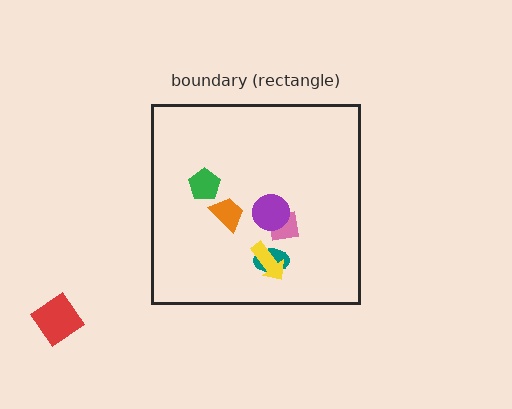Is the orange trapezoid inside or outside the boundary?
Inside.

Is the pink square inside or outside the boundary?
Inside.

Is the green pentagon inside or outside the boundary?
Inside.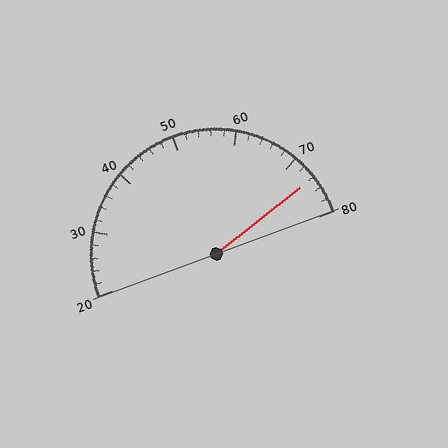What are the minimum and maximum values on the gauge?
The gauge ranges from 20 to 80.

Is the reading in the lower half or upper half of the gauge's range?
The reading is in the upper half of the range (20 to 80).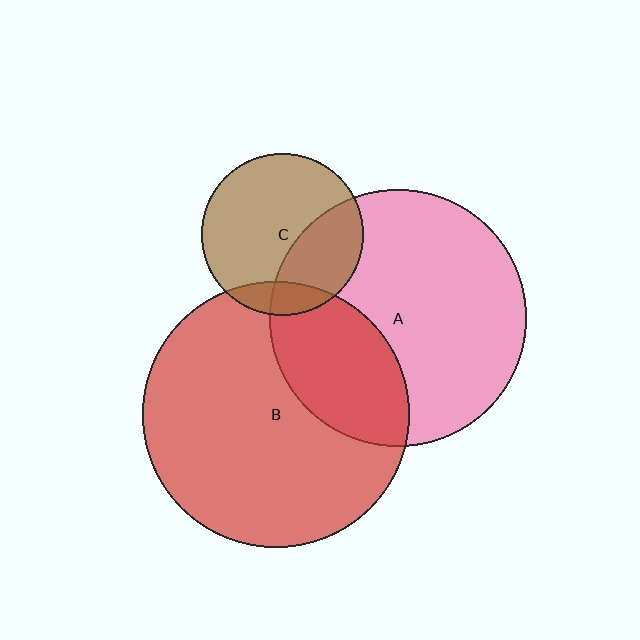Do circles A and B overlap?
Yes.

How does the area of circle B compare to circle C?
Approximately 2.7 times.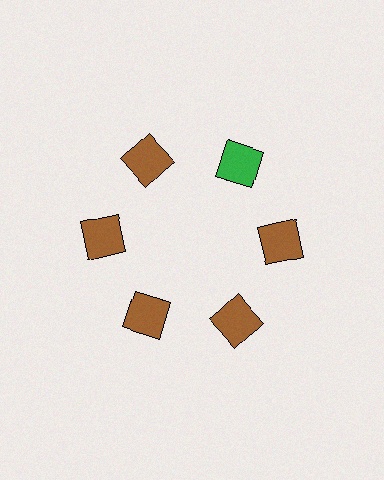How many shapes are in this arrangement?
There are 6 shapes arranged in a ring pattern.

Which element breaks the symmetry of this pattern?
The green square at roughly the 1 o'clock position breaks the symmetry. All other shapes are brown squares.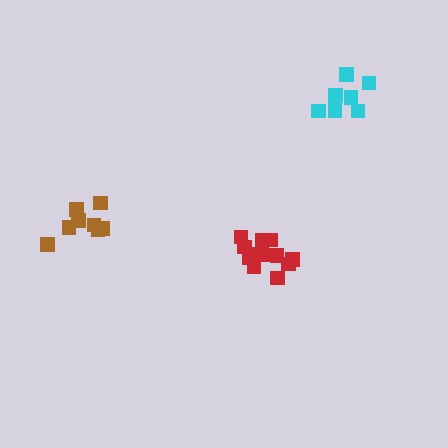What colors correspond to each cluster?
The clusters are colored: red, cyan, brown.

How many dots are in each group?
Group 1: 12 dots, Group 2: 7 dots, Group 3: 8 dots (27 total).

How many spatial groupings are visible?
There are 3 spatial groupings.